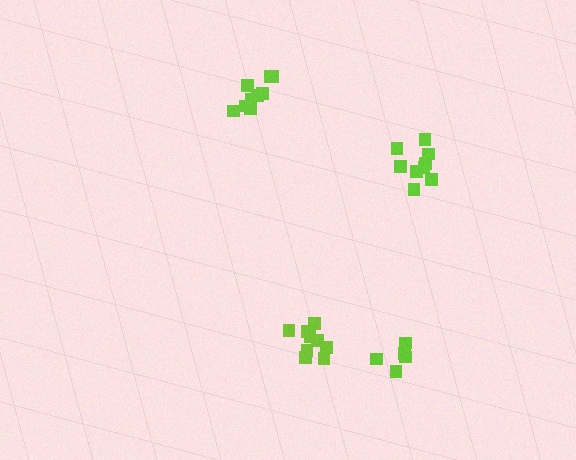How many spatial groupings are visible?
There are 4 spatial groupings.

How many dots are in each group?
Group 1: 5 dots, Group 2: 10 dots, Group 3: 10 dots, Group 4: 9 dots (34 total).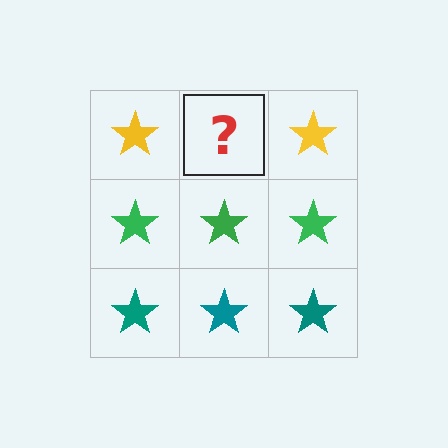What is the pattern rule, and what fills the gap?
The rule is that each row has a consistent color. The gap should be filled with a yellow star.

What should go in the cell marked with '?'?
The missing cell should contain a yellow star.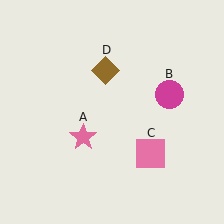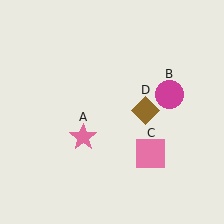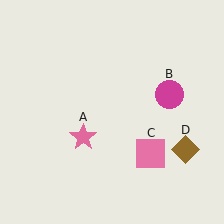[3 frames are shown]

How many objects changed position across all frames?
1 object changed position: brown diamond (object D).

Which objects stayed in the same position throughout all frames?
Pink star (object A) and magenta circle (object B) and pink square (object C) remained stationary.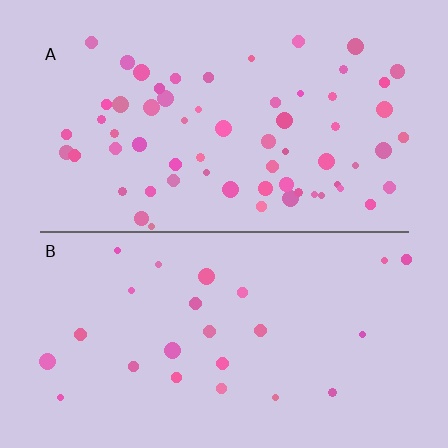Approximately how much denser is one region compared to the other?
Approximately 2.6× — region A over region B.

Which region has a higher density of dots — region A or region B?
A (the top).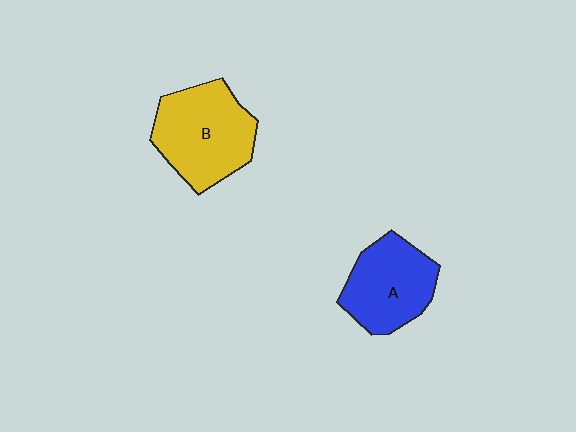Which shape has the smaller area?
Shape A (blue).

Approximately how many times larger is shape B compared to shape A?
Approximately 1.2 times.